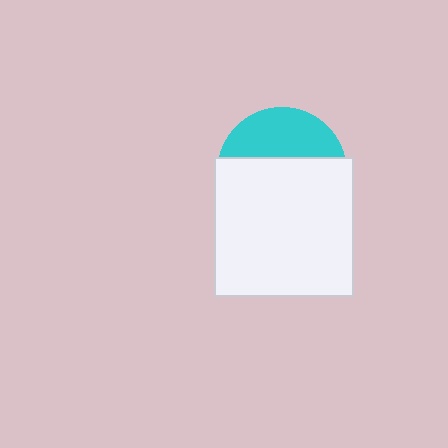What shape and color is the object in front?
The object in front is a white square.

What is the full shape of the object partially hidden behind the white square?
The partially hidden object is a cyan circle.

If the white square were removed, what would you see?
You would see the complete cyan circle.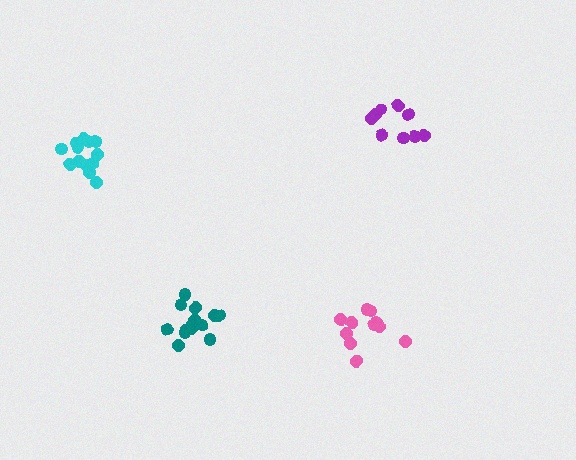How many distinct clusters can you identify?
There are 4 distinct clusters.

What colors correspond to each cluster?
The clusters are colored: pink, cyan, purple, teal.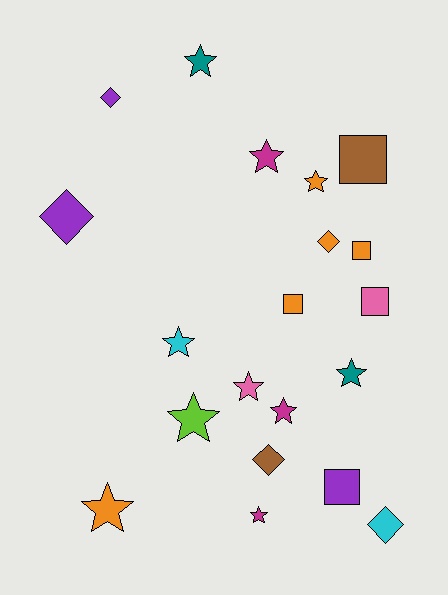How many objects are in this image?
There are 20 objects.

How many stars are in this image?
There are 10 stars.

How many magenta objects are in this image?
There are 3 magenta objects.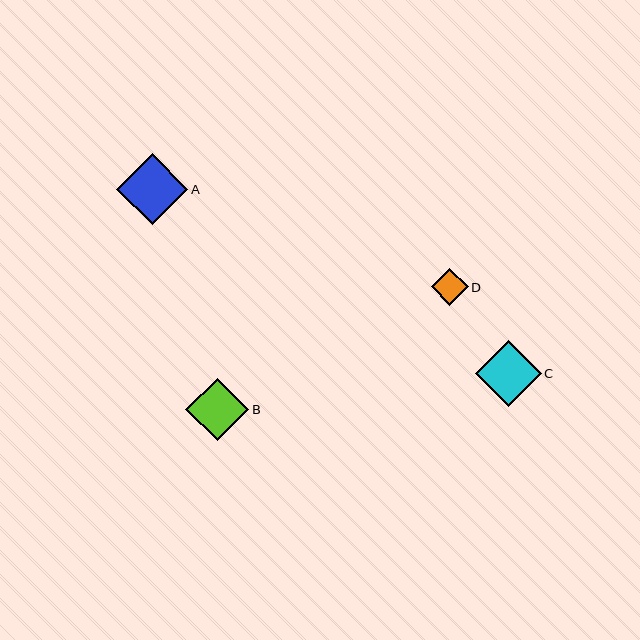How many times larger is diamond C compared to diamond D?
Diamond C is approximately 1.8 times the size of diamond D.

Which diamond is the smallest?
Diamond D is the smallest with a size of approximately 37 pixels.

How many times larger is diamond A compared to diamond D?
Diamond A is approximately 1.9 times the size of diamond D.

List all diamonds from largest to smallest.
From largest to smallest: A, C, B, D.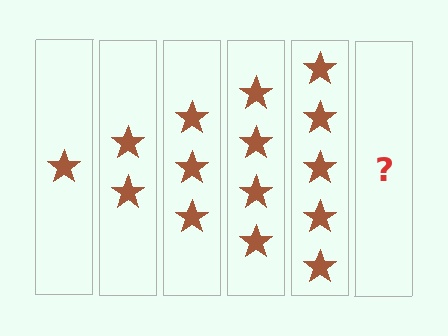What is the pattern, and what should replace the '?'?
The pattern is that each step adds one more star. The '?' should be 6 stars.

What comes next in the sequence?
The next element should be 6 stars.